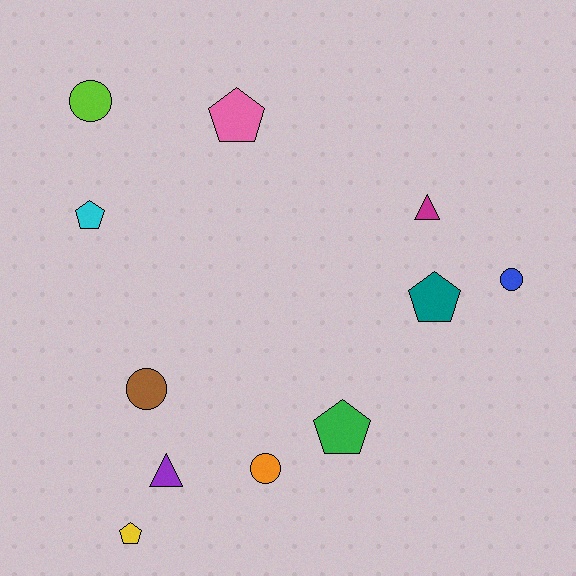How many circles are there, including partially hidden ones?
There are 4 circles.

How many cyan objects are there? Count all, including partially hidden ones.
There is 1 cyan object.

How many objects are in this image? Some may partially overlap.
There are 11 objects.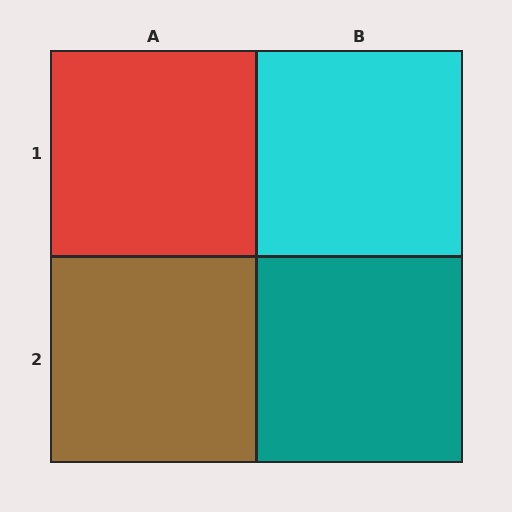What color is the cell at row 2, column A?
Brown.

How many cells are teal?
1 cell is teal.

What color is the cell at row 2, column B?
Teal.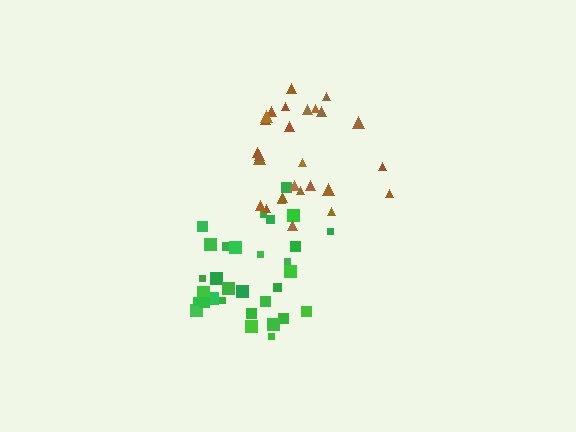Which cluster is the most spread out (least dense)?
Brown.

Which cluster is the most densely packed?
Green.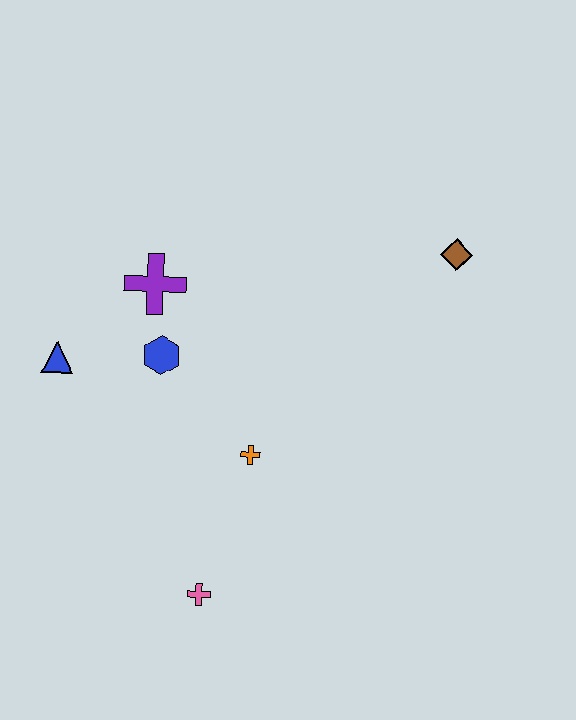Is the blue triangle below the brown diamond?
Yes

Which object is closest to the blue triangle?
The blue hexagon is closest to the blue triangle.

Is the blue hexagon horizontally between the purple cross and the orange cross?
Yes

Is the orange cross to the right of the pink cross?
Yes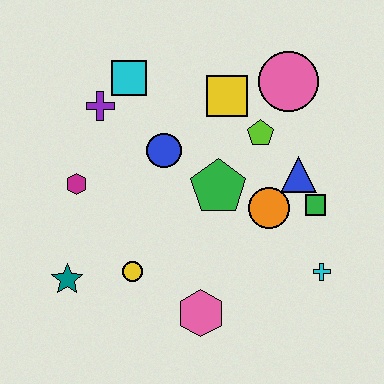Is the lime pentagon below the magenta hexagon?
No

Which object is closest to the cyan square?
The purple cross is closest to the cyan square.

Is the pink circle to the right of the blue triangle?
No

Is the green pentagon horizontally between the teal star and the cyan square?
No